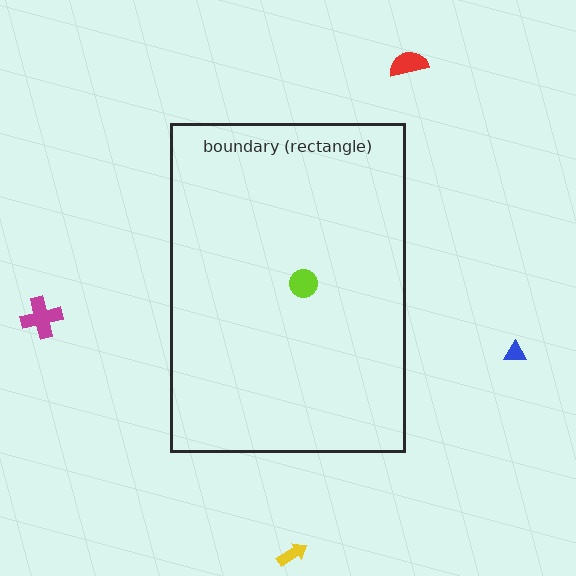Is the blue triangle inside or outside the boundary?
Outside.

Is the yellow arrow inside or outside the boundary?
Outside.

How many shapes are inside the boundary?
1 inside, 4 outside.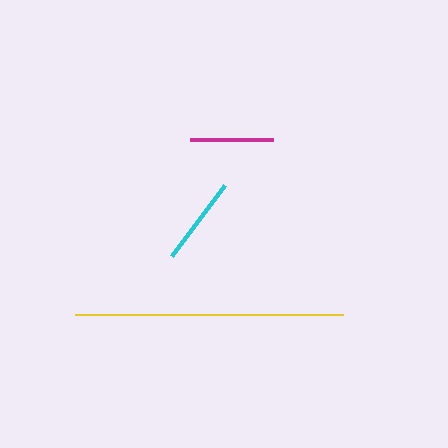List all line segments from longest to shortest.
From longest to shortest: yellow, cyan, magenta.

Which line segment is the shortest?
The magenta line is the shortest at approximately 84 pixels.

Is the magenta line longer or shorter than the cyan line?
The cyan line is longer than the magenta line.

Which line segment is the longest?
The yellow line is the longest at approximately 268 pixels.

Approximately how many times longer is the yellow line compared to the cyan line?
The yellow line is approximately 3.0 times the length of the cyan line.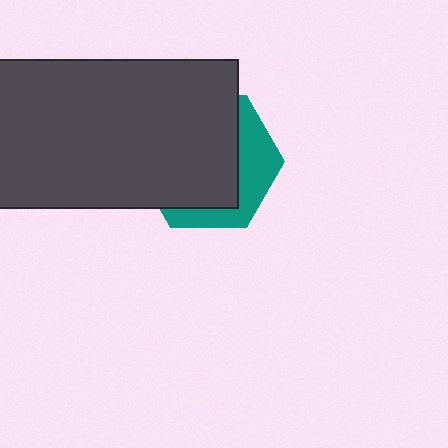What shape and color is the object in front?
The object in front is a dark gray rectangle.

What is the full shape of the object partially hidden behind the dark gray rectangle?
The partially hidden object is a teal hexagon.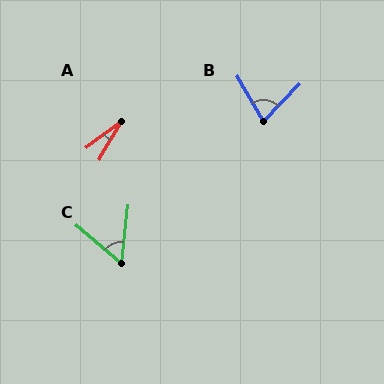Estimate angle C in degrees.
Approximately 56 degrees.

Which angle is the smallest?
A, at approximately 22 degrees.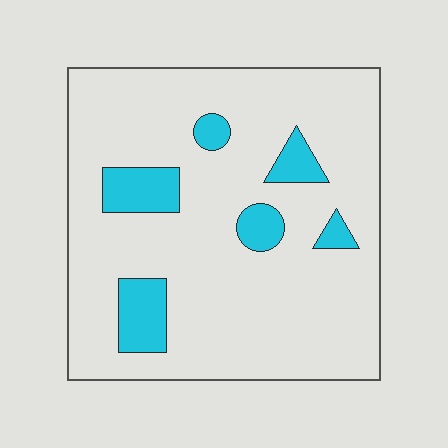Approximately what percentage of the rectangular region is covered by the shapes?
Approximately 15%.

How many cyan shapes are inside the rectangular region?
6.